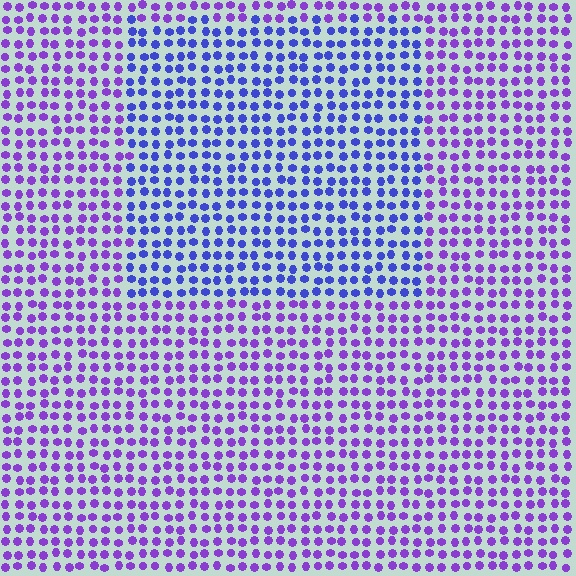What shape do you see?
I see a rectangle.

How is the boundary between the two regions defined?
The boundary is defined purely by a slight shift in hue (about 36 degrees). Spacing, size, and orientation are identical on both sides.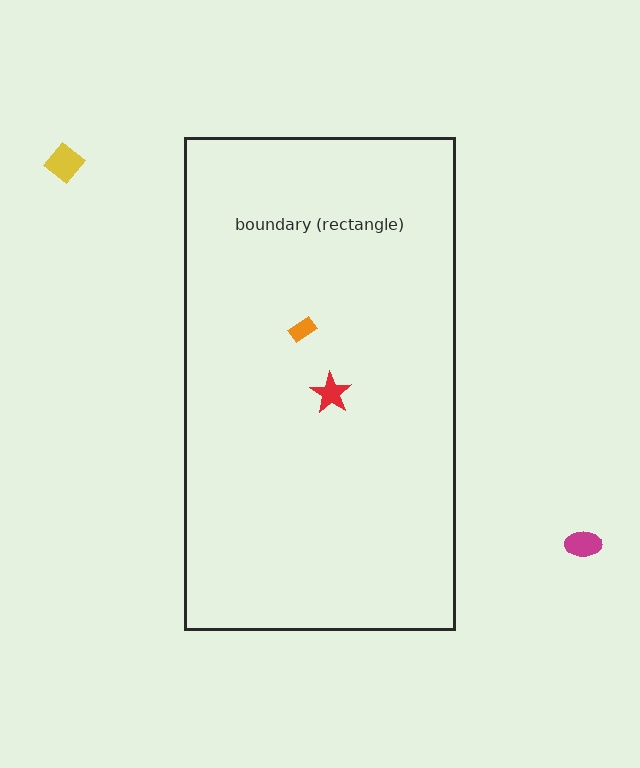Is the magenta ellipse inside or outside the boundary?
Outside.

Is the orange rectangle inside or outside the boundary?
Inside.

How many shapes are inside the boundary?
2 inside, 2 outside.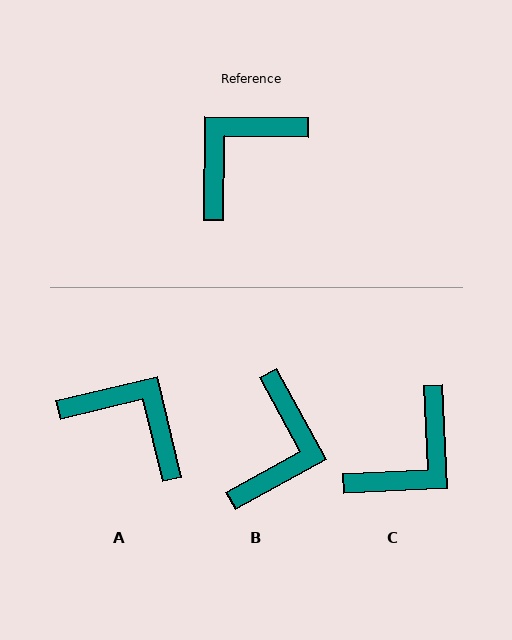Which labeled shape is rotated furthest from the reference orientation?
C, about 177 degrees away.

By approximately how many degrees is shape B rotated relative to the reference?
Approximately 151 degrees clockwise.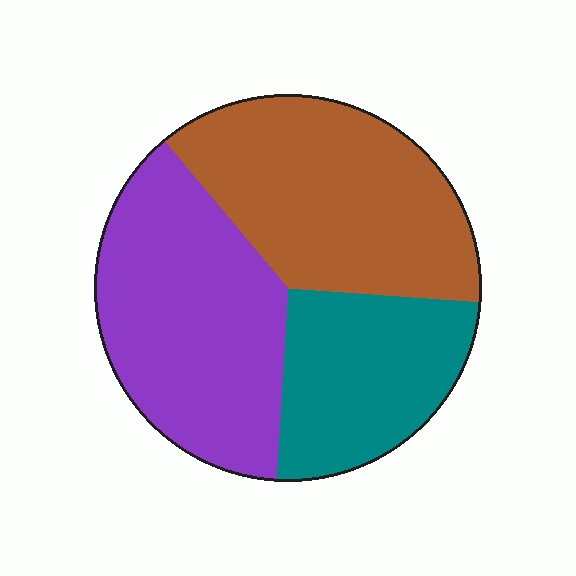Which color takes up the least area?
Teal, at roughly 25%.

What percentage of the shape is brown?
Brown covers about 35% of the shape.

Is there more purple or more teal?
Purple.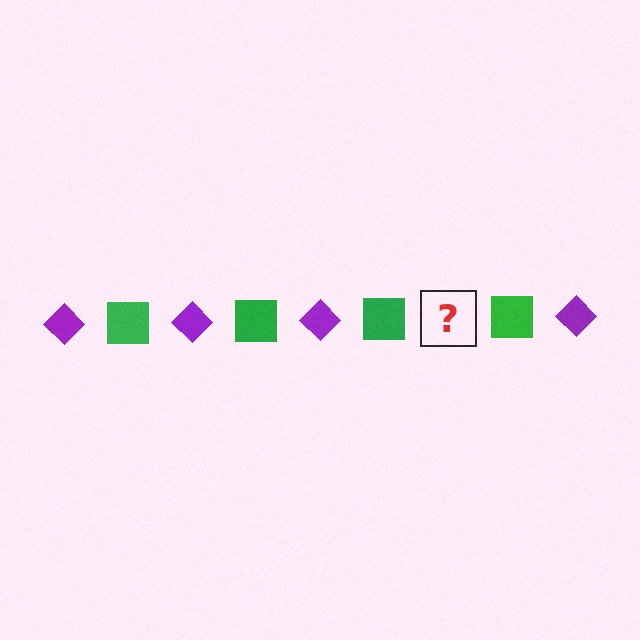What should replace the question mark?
The question mark should be replaced with a purple diamond.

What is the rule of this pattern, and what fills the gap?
The rule is that the pattern alternates between purple diamond and green square. The gap should be filled with a purple diamond.